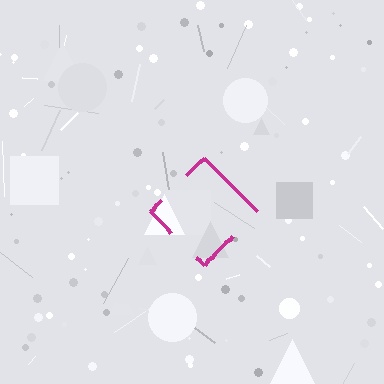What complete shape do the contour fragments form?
The contour fragments form a diamond.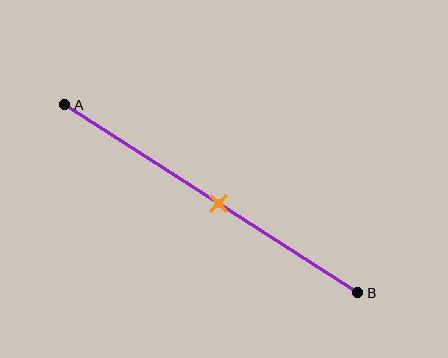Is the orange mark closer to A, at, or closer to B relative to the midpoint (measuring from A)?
The orange mark is approximately at the midpoint of segment AB.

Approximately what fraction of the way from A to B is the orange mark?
The orange mark is approximately 55% of the way from A to B.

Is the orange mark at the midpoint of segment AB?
Yes, the mark is approximately at the midpoint.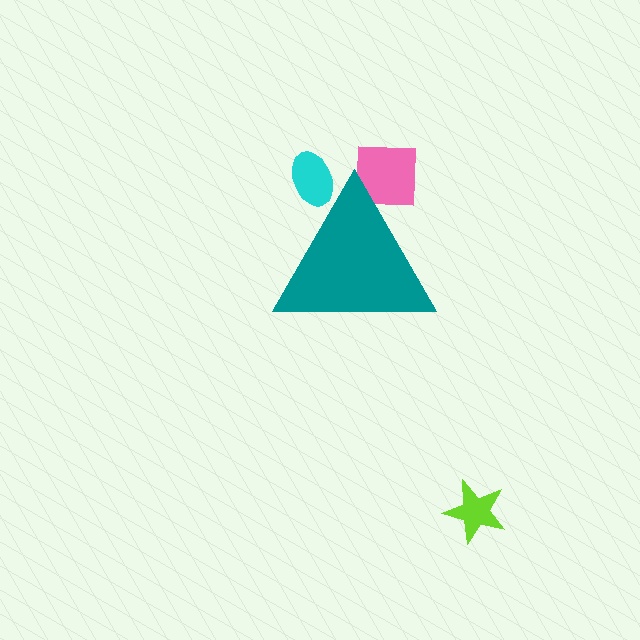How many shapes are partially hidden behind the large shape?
2 shapes are partially hidden.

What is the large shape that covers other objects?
A teal triangle.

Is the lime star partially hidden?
No, the lime star is fully visible.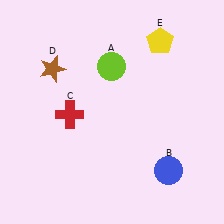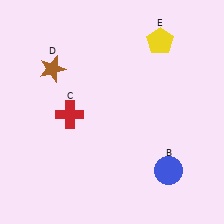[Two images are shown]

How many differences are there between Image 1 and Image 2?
There is 1 difference between the two images.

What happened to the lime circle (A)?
The lime circle (A) was removed in Image 2. It was in the top-left area of Image 1.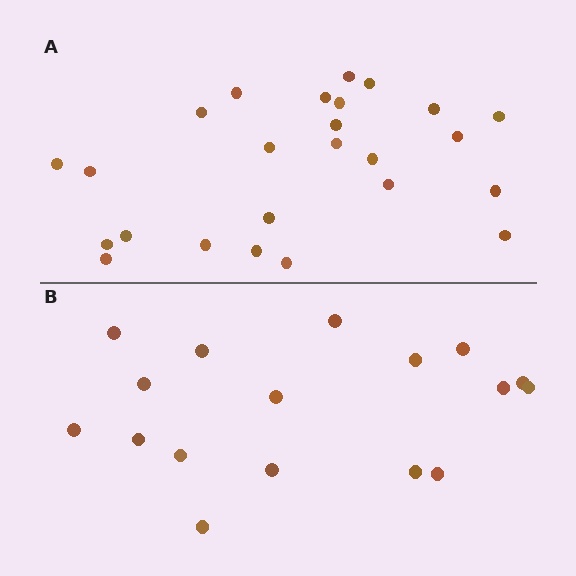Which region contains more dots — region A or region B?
Region A (the top region) has more dots.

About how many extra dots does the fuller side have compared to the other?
Region A has roughly 8 or so more dots than region B.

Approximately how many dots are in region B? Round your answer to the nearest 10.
About 20 dots. (The exact count is 17, which rounds to 20.)